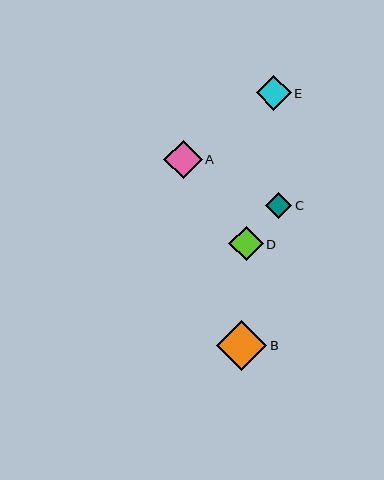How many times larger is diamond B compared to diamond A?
Diamond B is approximately 1.3 times the size of diamond A.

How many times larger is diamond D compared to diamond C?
Diamond D is approximately 1.3 times the size of diamond C.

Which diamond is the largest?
Diamond B is the largest with a size of approximately 51 pixels.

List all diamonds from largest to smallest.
From largest to smallest: B, A, E, D, C.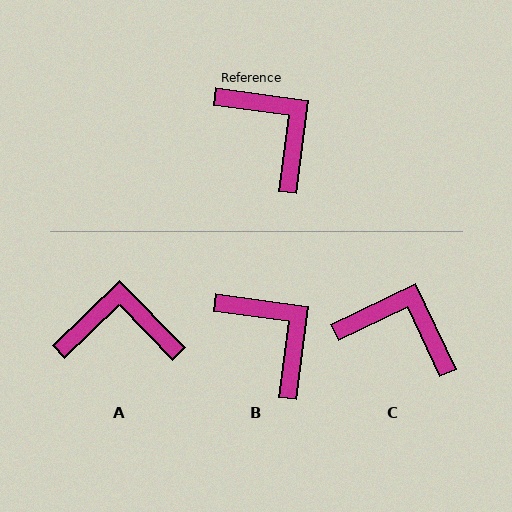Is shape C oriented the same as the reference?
No, it is off by about 33 degrees.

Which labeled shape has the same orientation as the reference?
B.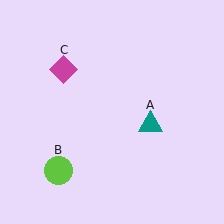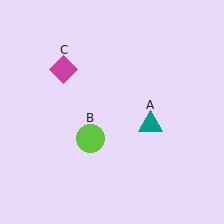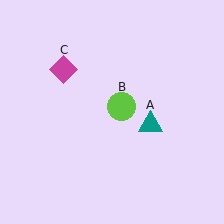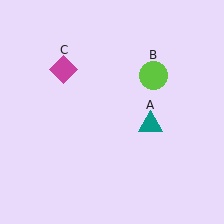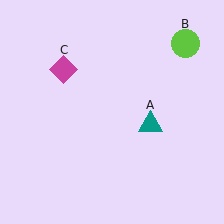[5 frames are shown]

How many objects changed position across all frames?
1 object changed position: lime circle (object B).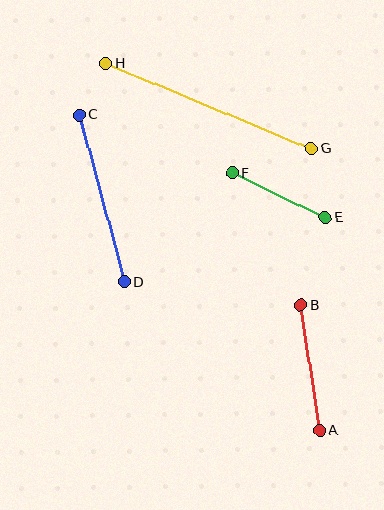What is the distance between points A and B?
The distance is approximately 127 pixels.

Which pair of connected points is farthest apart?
Points G and H are farthest apart.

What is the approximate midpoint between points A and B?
The midpoint is at approximately (310, 368) pixels.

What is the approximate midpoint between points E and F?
The midpoint is at approximately (279, 195) pixels.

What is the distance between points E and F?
The distance is approximately 103 pixels.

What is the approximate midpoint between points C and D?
The midpoint is at approximately (102, 198) pixels.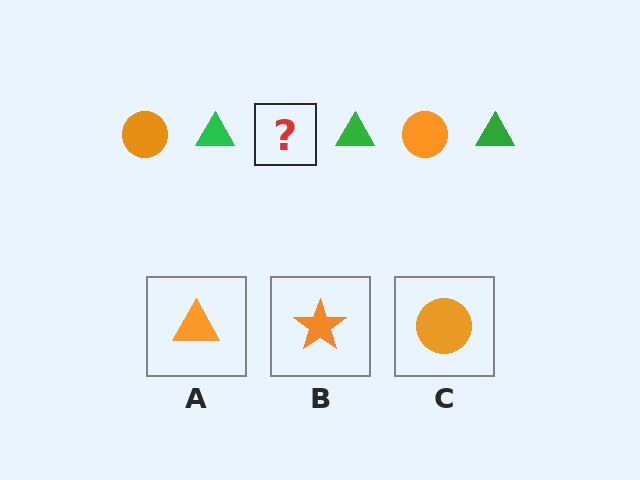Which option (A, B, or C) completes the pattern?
C.